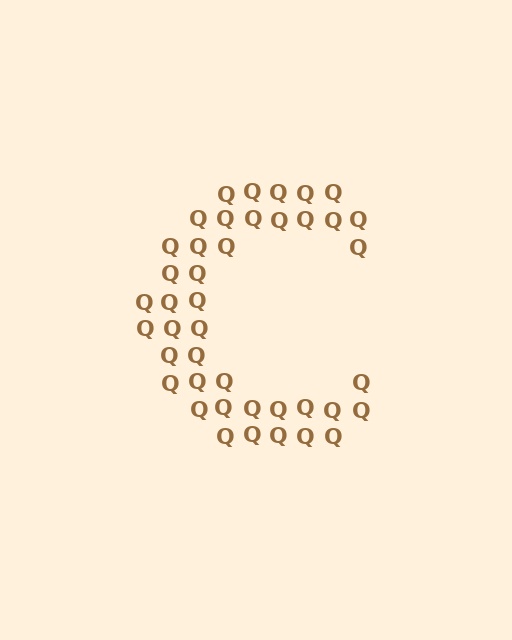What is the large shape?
The large shape is the letter C.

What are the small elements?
The small elements are letter Q's.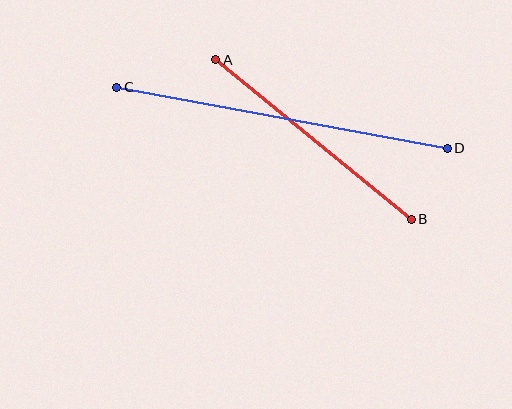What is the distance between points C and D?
The distance is approximately 336 pixels.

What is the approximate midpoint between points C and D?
The midpoint is at approximately (282, 118) pixels.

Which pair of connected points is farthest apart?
Points C and D are farthest apart.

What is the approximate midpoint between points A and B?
The midpoint is at approximately (313, 139) pixels.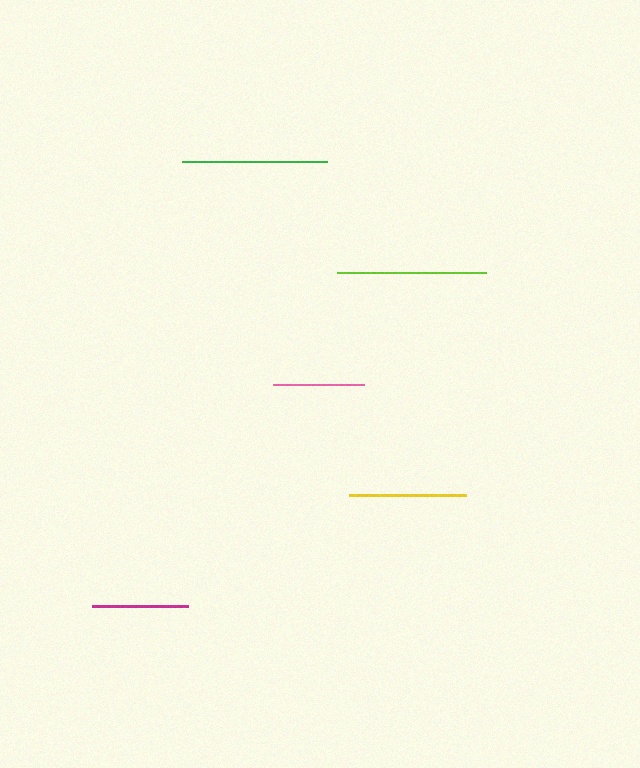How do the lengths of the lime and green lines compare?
The lime and green lines are approximately the same length.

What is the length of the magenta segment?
The magenta segment is approximately 96 pixels long.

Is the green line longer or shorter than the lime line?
The lime line is longer than the green line.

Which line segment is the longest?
The lime line is the longest at approximately 150 pixels.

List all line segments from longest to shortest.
From longest to shortest: lime, green, yellow, magenta, pink.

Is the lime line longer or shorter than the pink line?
The lime line is longer than the pink line.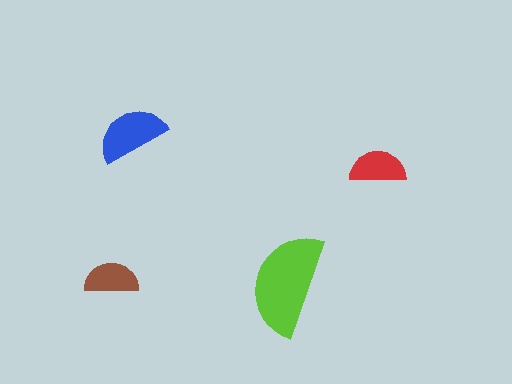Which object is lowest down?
The lime semicircle is bottommost.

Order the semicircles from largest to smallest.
the lime one, the blue one, the red one, the brown one.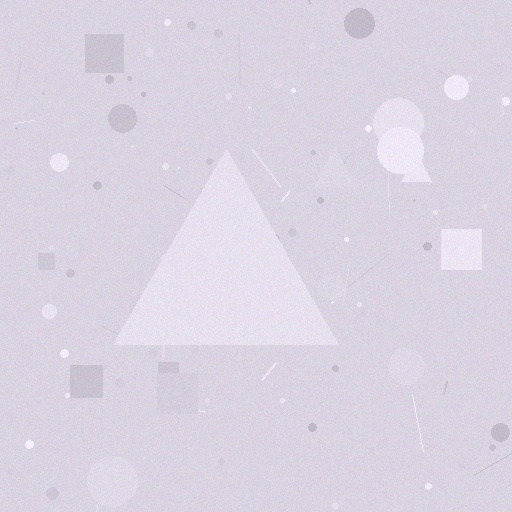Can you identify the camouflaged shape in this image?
The camouflaged shape is a triangle.